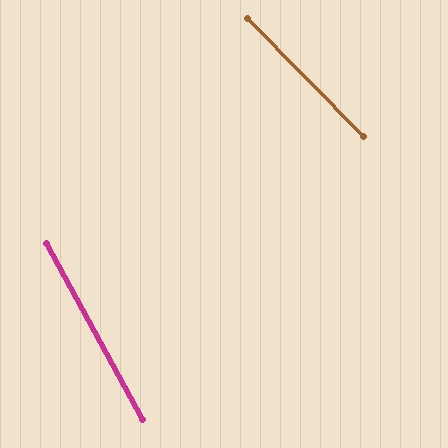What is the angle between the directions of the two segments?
Approximately 16 degrees.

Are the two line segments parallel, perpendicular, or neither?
Neither parallel nor perpendicular — they differ by about 16°.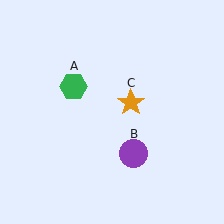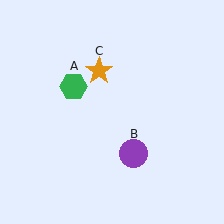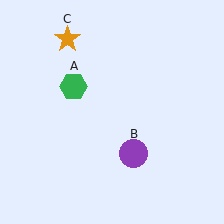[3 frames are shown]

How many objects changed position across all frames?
1 object changed position: orange star (object C).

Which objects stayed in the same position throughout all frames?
Green hexagon (object A) and purple circle (object B) remained stationary.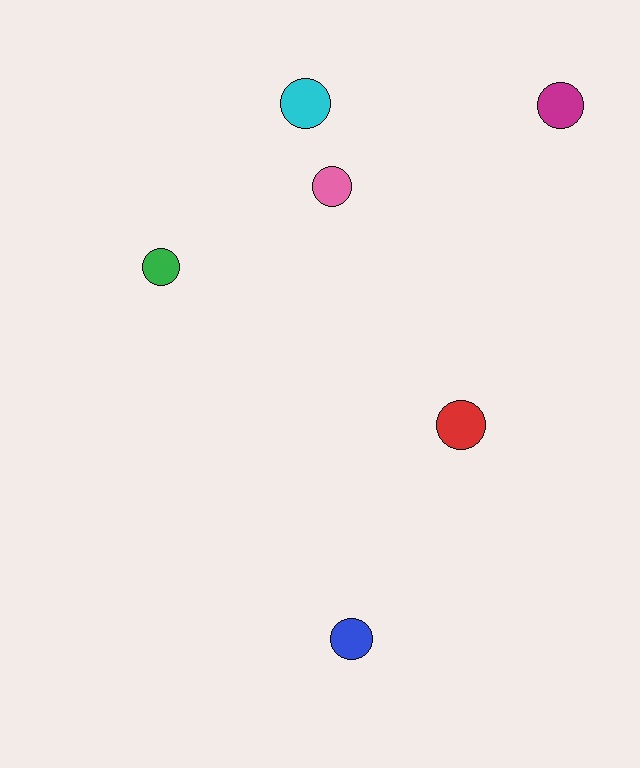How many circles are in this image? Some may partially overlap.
There are 6 circles.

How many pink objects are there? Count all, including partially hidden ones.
There is 1 pink object.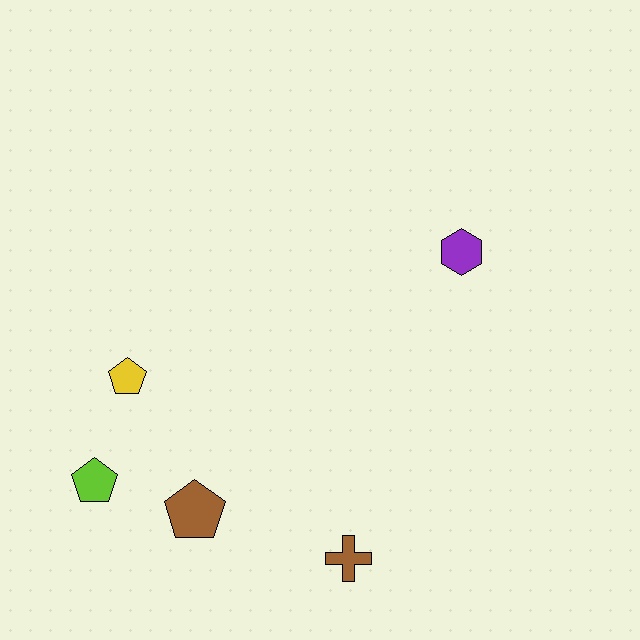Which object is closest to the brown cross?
The brown pentagon is closest to the brown cross.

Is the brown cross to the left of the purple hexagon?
Yes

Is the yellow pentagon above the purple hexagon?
No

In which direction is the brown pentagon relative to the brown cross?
The brown pentagon is to the left of the brown cross.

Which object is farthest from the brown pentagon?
The purple hexagon is farthest from the brown pentagon.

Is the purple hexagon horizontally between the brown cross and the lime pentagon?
No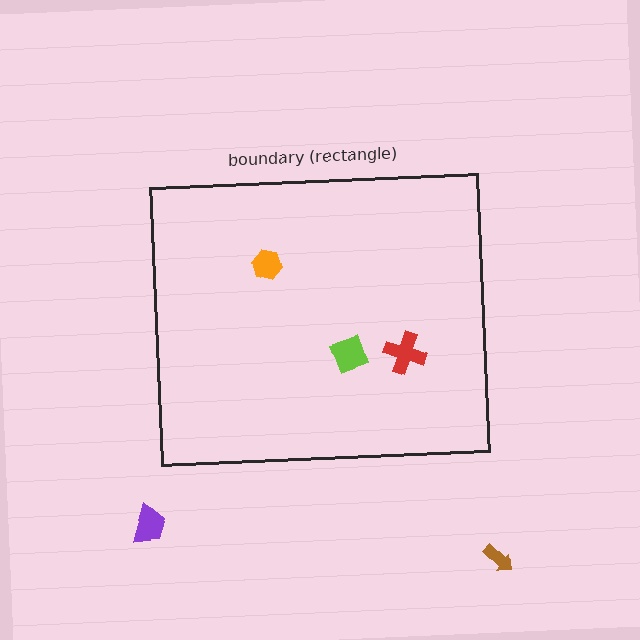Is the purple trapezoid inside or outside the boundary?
Outside.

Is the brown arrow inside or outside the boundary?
Outside.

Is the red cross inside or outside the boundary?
Inside.